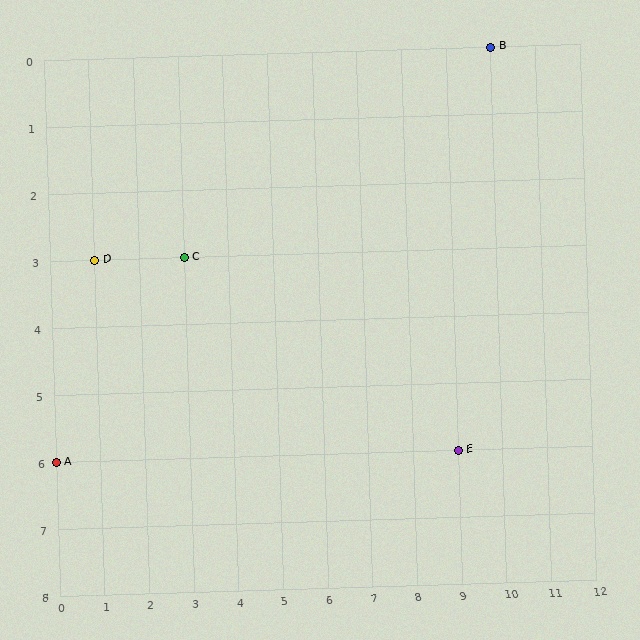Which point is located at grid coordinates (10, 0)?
Point B is at (10, 0).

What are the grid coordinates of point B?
Point B is at grid coordinates (10, 0).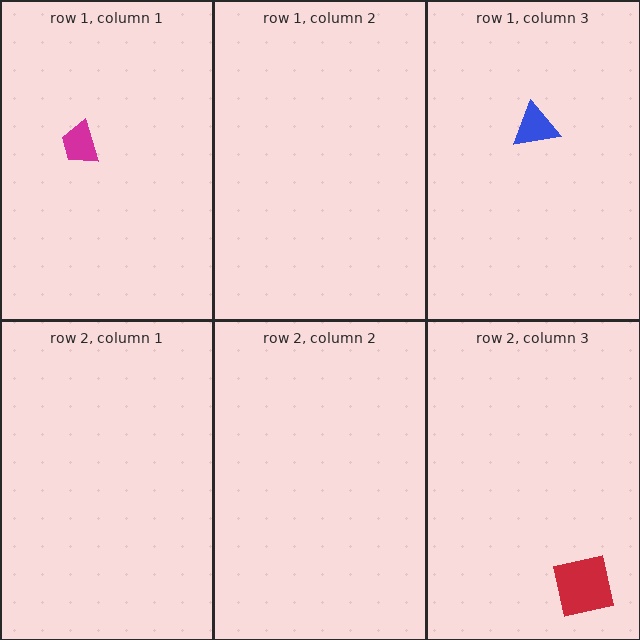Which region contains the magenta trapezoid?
The row 1, column 1 region.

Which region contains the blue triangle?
The row 1, column 3 region.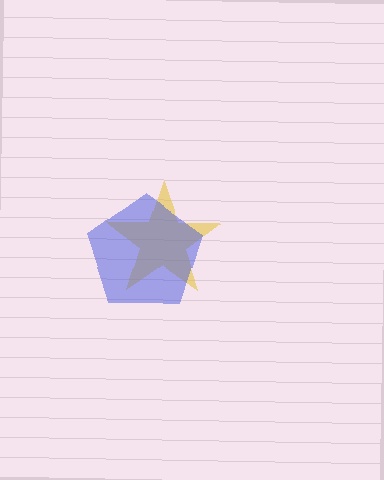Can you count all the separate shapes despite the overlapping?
Yes, there are 2 separate shapes.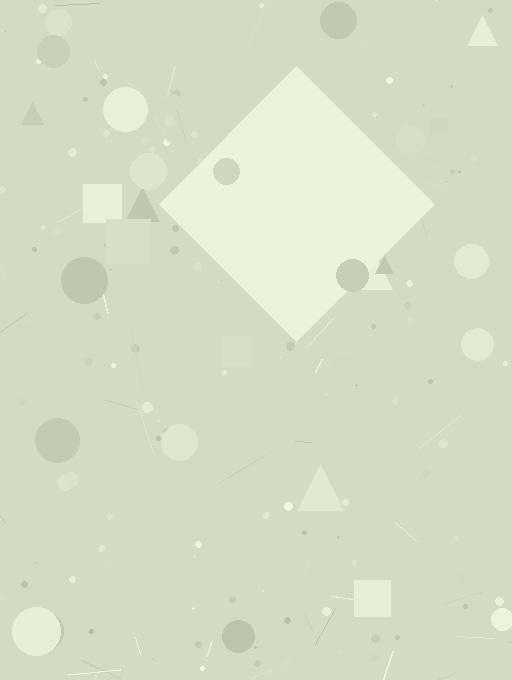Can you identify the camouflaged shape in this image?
The camouflaged shape is a diamond.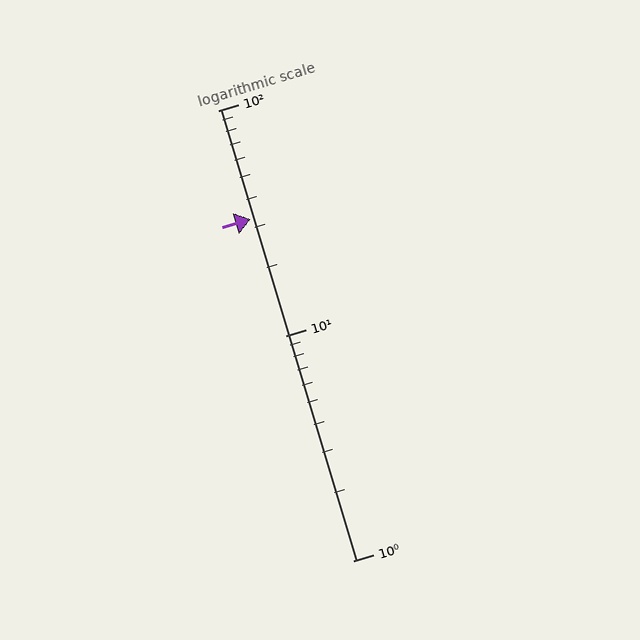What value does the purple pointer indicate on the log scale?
The pointer indicates approximately 33.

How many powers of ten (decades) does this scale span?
The scale spans 2 decades, from 1 to 100.